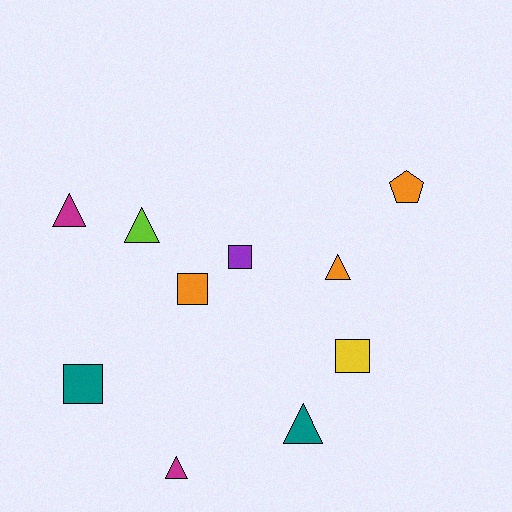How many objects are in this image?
There are 10 objects.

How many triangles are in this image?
There are 5 triangles.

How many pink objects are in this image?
There are no pink objects.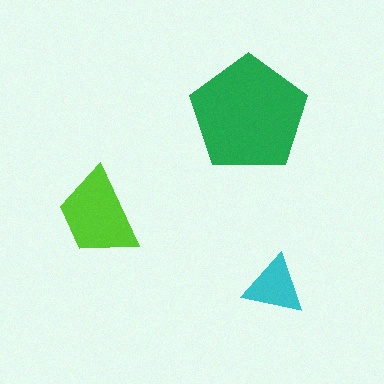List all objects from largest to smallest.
The green pentagon, the lime trapezoid, the cyan triangle.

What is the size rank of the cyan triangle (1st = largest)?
3rd.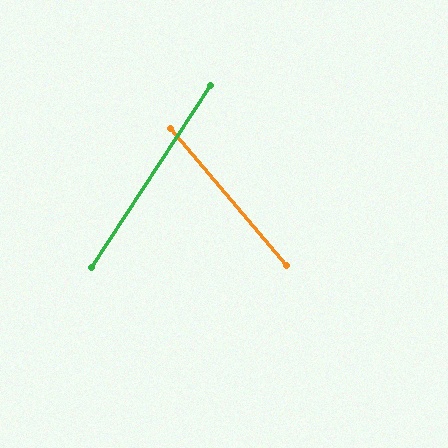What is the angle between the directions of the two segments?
Approximately 73 degrees.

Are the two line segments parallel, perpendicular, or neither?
Neither parallel nor perpendicular — they differ by about 73°.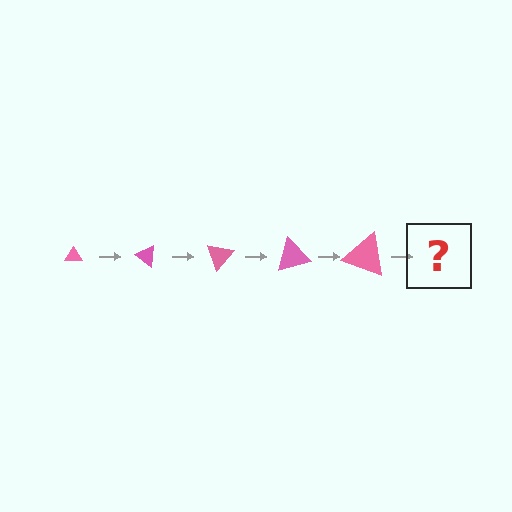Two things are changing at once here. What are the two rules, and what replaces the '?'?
The two rules are that the triangle grows larger each step and it rotates 35 degrees each step. The '?' should be a triangle, larger than the previous one and rotated 175 degrees from the start.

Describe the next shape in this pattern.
It should be a triangle, larger than the previous one and rotated 175 degrees from the start.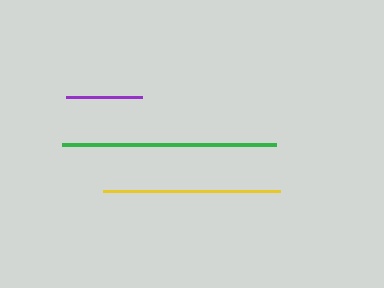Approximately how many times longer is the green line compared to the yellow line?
The green line is approximately 1.2 times the length of the yellow line.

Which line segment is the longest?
The green line is the longest at approximately 214 pixels.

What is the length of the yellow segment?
The yellow segment is approximately 177 pixels long.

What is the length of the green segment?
The green segment is approximately 214 pixels long.